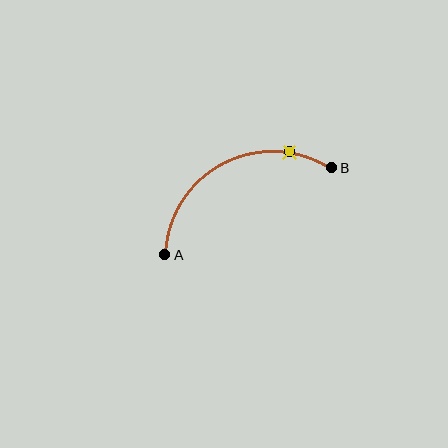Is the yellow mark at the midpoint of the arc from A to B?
No. The yellow mark lies on the arc but is closer to endpoint B. The arc midpoint would be at the point on the curve equidistant along the arc from both A and B.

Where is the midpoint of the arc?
The arc midpoint is the point on the curve farthest from the straight line joining A and B. It sits above that line.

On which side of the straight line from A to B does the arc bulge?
The arc bulges above the straight line connecting A and B.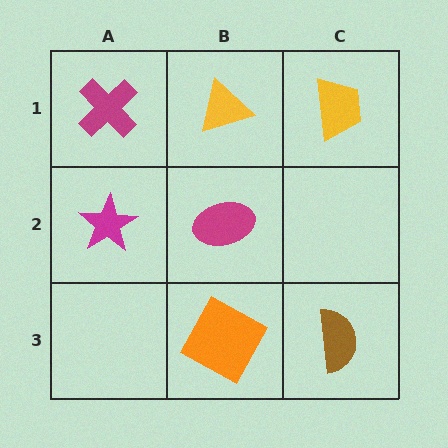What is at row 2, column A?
A magenta star.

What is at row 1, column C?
A yellow trapezoid.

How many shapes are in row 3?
2 shapes.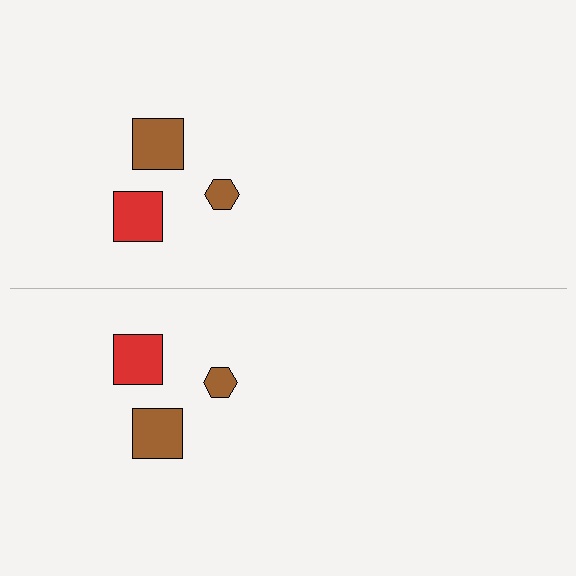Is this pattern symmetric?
Yes, this pattern has bilateral (reflection) symmetry.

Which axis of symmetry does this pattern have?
The pattern has a horizontal axis of symmetry running through the center of the image.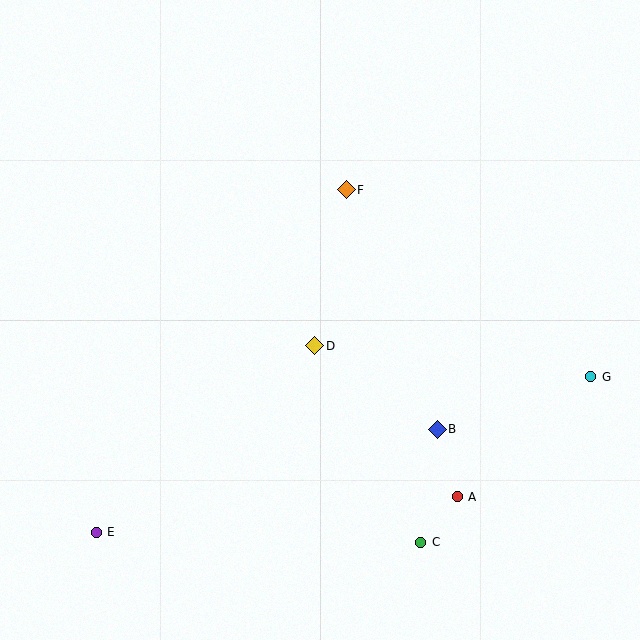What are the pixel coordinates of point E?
Point E is at (96, 532).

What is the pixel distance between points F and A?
The distance between F and A is 326 pixels.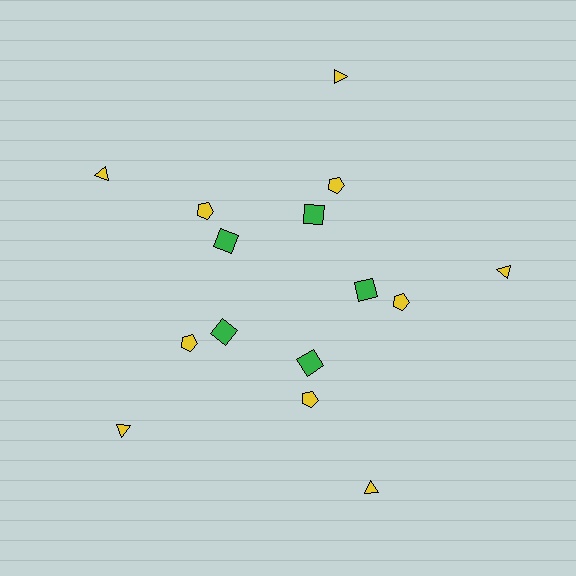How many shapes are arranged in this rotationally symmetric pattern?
There are 15 shapes, arranged in 5 groups of 3.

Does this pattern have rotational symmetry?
Yes, this pattern has 5-fold rotational symmetry. It looks the same after rotating 72 degrees around the center.